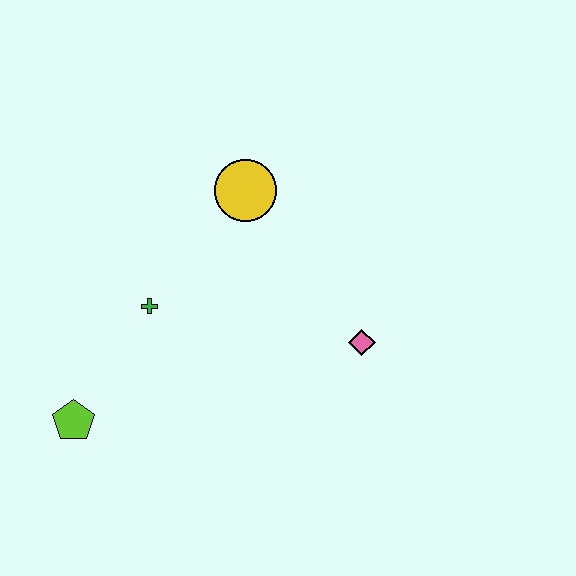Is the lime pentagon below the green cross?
Yes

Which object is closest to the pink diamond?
The yellow circle is closest to the pink diamond.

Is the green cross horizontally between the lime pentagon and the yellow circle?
Yes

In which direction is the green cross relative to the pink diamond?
The green cross is to the left of the pink diamond.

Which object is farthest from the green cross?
The pink diamond is farthest from the green cross.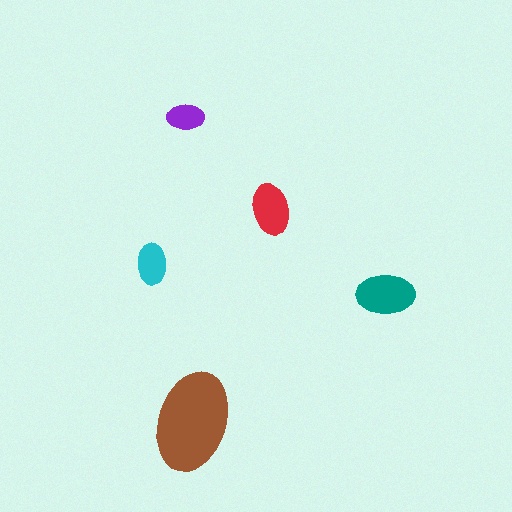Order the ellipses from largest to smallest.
the brown one, the teal one, the red one, the cyan one, the purple one.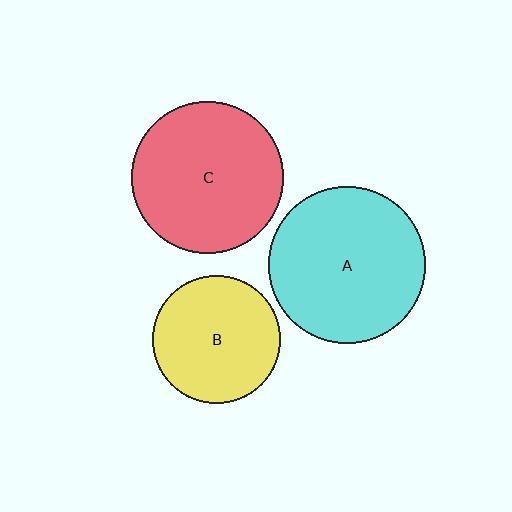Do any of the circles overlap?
No, none of the circles overlap.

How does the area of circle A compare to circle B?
Approximately 1.5 times.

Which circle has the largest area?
Circle A (cyan).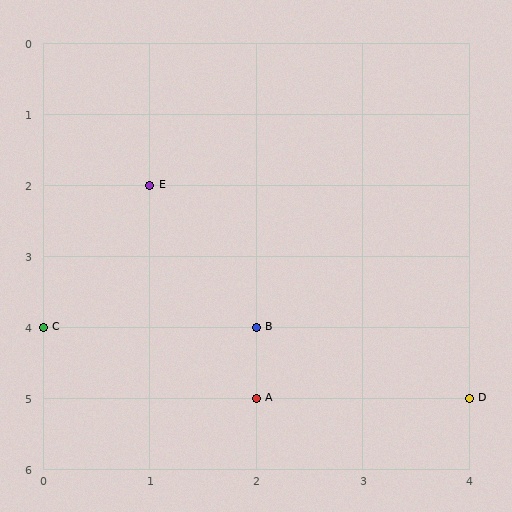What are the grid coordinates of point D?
Point D is at grid coordinates (4, 5).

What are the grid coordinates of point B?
Point B is at grid coordinates (2, 4).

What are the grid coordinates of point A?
Point A is at grid coordinates (2, 5).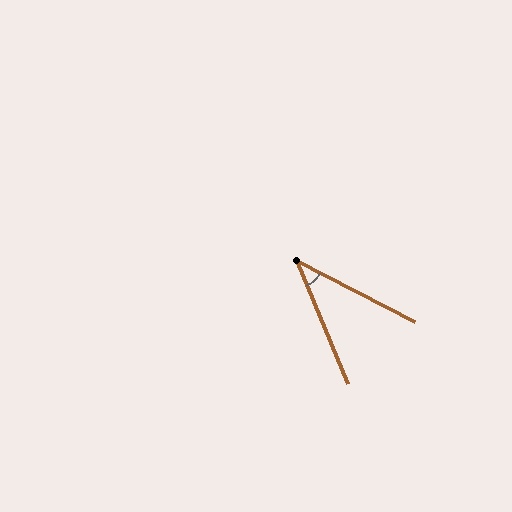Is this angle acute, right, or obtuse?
It is acute.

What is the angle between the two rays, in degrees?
Approximately 40 degrees.